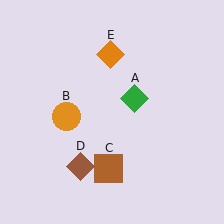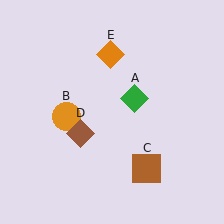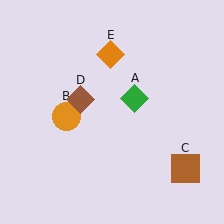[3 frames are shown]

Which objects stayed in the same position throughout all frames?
Green diamond (object A) and orange circle (object B) and orange diamond (object E) remained stationary.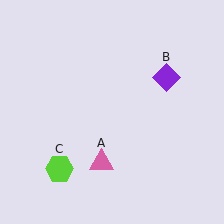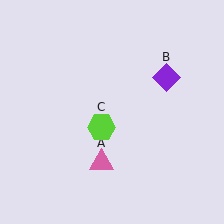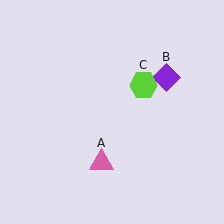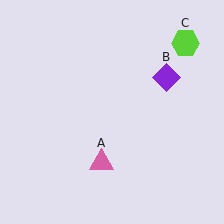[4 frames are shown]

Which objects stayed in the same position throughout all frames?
Pink triangle (object A) and purple diamond (object B) remained stationary.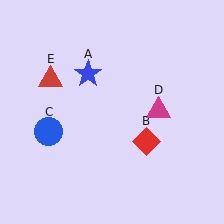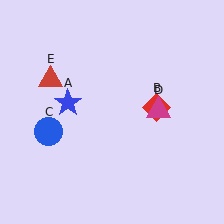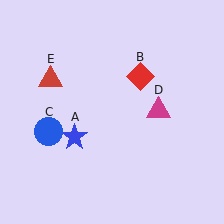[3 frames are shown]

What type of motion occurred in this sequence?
The blue star (object A), red diamond (object B) rotated counterclockwise around the center of the scene.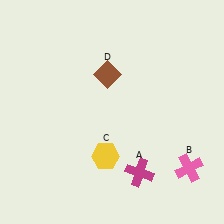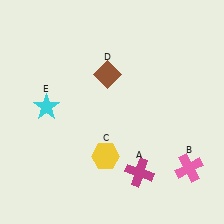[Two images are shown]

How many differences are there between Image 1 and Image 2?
There is 1 difference between the two images.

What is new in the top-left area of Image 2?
A cyan star (E) was added in the top-left area of Image 2.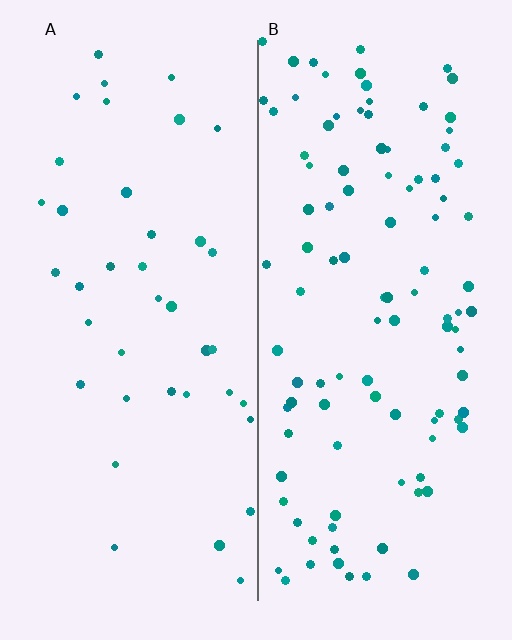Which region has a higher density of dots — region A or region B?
B (the right).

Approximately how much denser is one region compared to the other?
Approximately 2.7× — region B over region A.